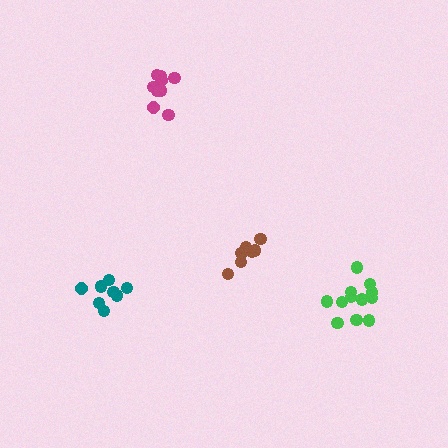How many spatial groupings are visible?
There are 4 spatial groupings.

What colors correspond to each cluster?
The clusters are colored: brown, green, magenta, teal.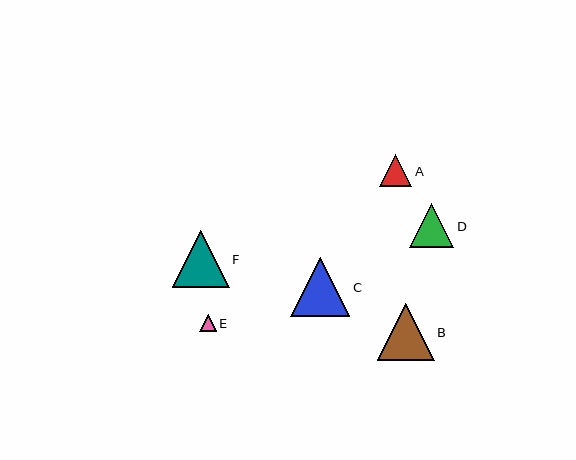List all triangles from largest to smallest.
From largest to smallest: C, B, F, D, A, E.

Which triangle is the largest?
Triangle C is the largest with a size of approximately 59 pixels.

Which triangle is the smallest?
Triangle E is the smallest with a size of approximately 17 pixels.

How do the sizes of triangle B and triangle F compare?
Triangle B and triangle F are approximately the same size.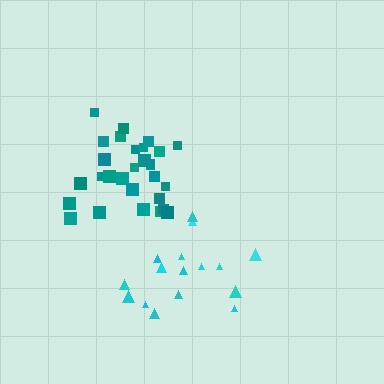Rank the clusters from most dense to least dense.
teal, cyan.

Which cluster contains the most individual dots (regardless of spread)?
Teal (30).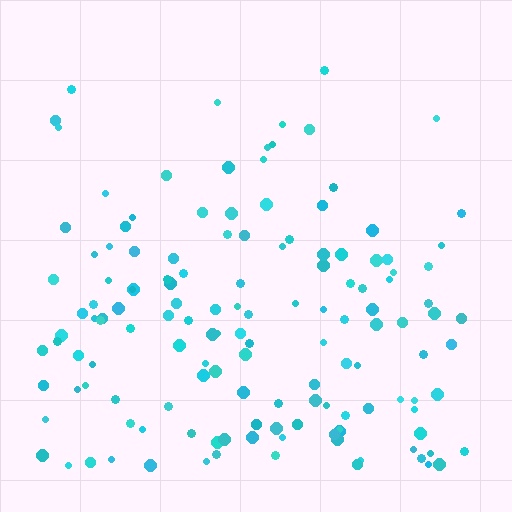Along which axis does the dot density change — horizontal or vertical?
Vertical.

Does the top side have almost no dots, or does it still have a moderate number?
Still a moderate number, just noticeably fewer than the bottom.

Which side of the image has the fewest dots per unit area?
The top.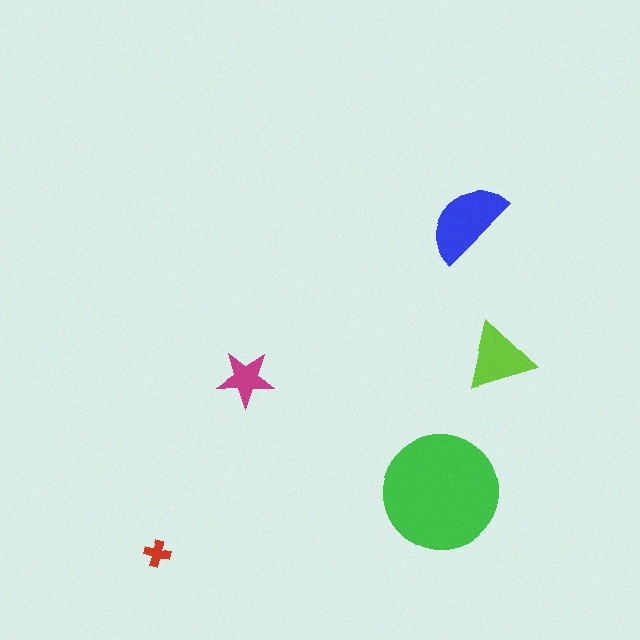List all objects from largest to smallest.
The green circle, the blue semicircle, the lime triangle, the magenta star, the red cross.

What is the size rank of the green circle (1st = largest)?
1st.